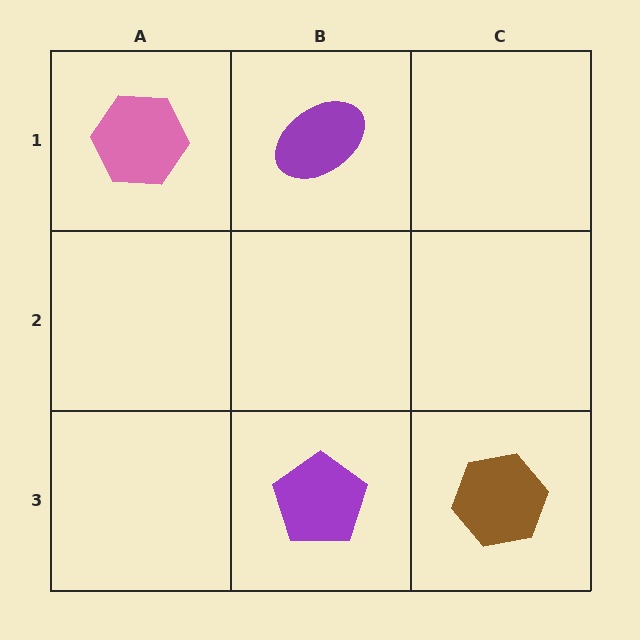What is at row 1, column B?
A purple ellipse.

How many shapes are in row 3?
2 shapes.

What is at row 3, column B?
A purple pentagon.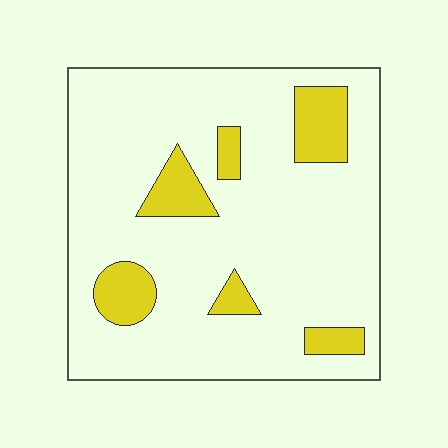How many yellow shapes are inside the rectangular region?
6.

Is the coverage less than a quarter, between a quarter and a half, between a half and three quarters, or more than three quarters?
Less than a quarter.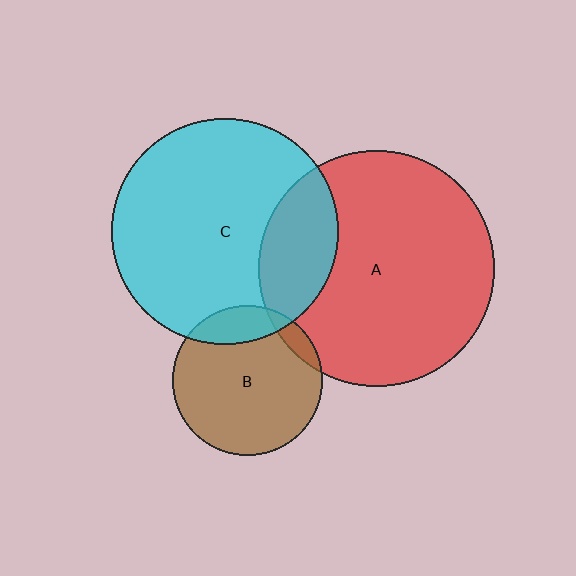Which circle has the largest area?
Circle A (red).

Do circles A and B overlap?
Yes.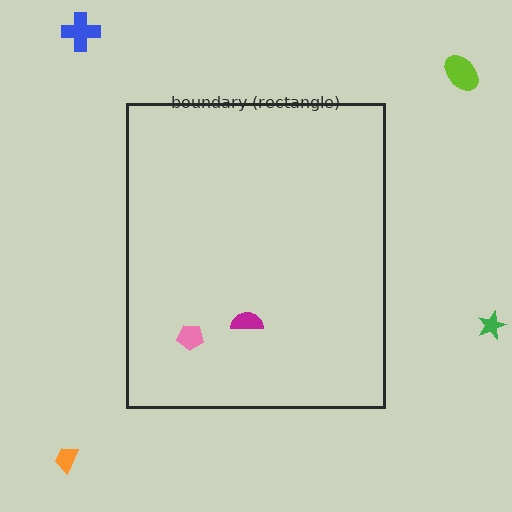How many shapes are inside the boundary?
2 inside, 4 outside.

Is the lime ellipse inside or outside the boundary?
Outside.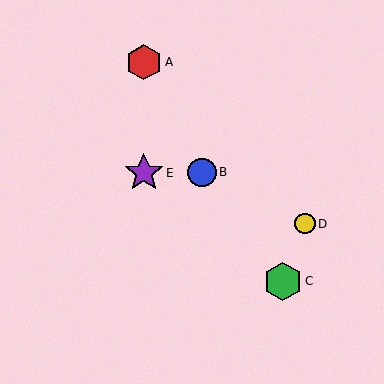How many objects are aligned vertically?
2 objects (A, E) are aligned vertically.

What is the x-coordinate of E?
Object E is at x≈144.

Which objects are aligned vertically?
Objects A, E are aligned vertically.